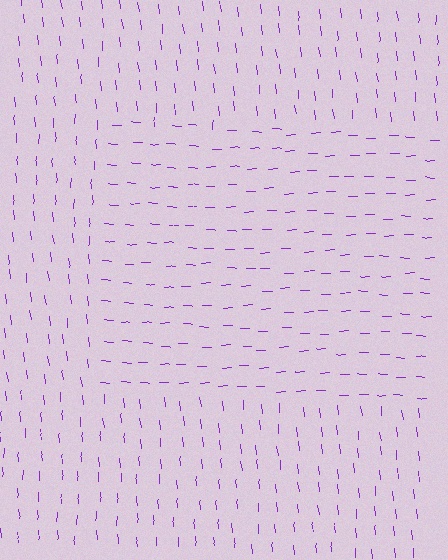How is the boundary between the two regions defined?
The boundary is defined purely by a change in line orientation (approximately 86 degrees difference). All lines are the same color and thickness.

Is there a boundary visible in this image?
Yes, there is a texture boundary formed by a change in line orientation.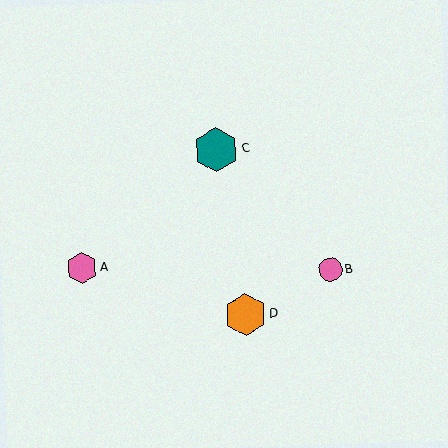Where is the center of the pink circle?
The center of the pink circle is at (331, 270).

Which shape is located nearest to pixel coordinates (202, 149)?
The teal hexagon (labeled C) at (216, 149) is nearest to that location.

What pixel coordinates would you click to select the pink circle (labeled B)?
Click at (331, 270) to select the pink circle B.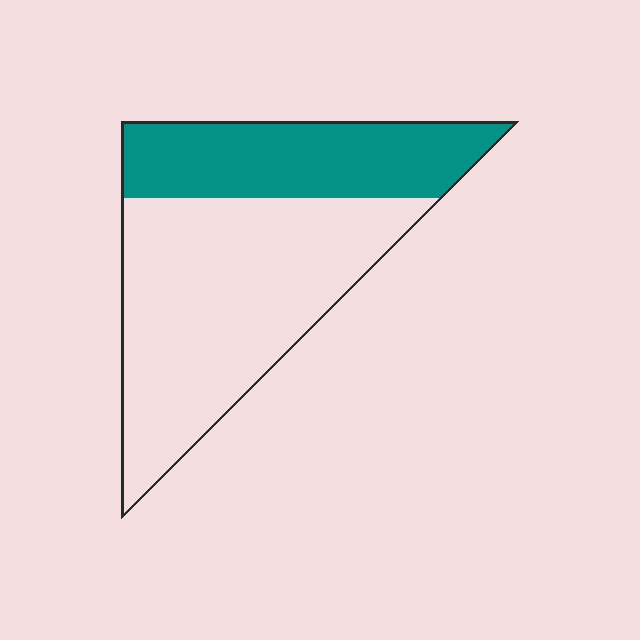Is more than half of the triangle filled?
No.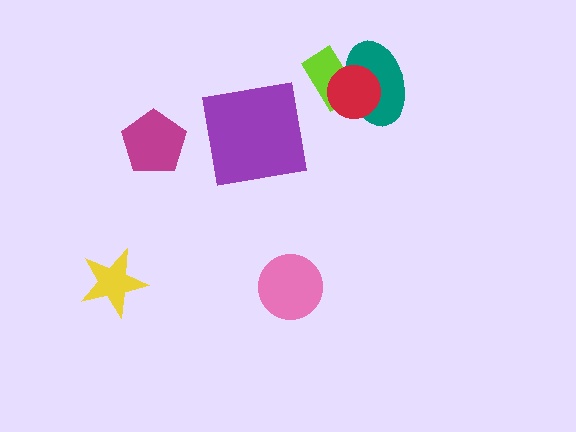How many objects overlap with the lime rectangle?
2 objects overlap with the lime rectangle.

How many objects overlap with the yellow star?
0 objects overlap with the yellow star.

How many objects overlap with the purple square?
0 objects overlap with the purple square.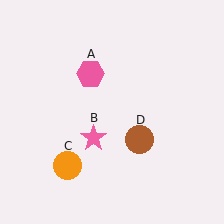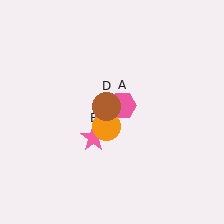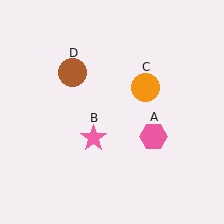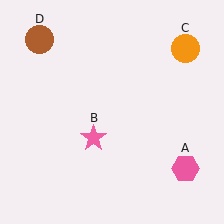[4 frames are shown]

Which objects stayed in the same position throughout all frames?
Pink star (object B) remained stationary.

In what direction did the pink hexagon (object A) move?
The pink hexagon (object A) moved down and to the right.